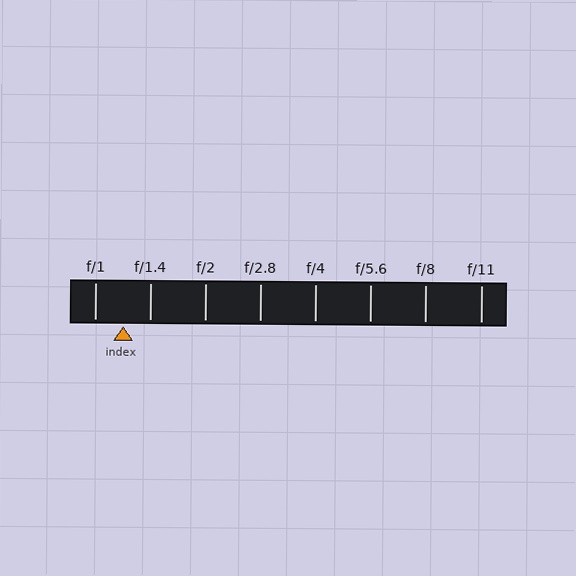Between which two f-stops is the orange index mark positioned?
The index mark is between f/1 and f/1.4.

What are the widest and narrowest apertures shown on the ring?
The widest aperture shown is f/1 and the narrowest is f/11.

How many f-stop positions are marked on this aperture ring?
There are 8 f-stop positions marked.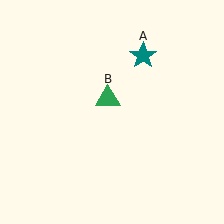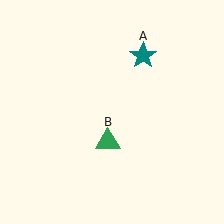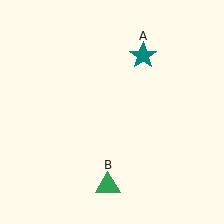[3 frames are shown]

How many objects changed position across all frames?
1 object changed position: green triangle (object B).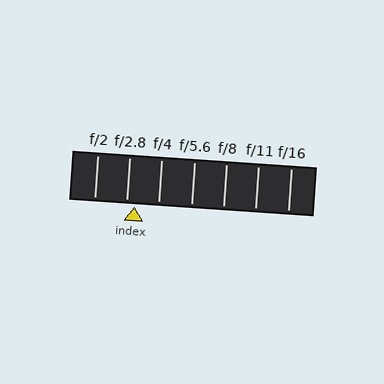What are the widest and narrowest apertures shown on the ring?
The widest aperture shown is f/2 and the narrowest is f/16.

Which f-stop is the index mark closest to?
The index mark is closest to f/2.8.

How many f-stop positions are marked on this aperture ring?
There are 7 f-stop positions marked.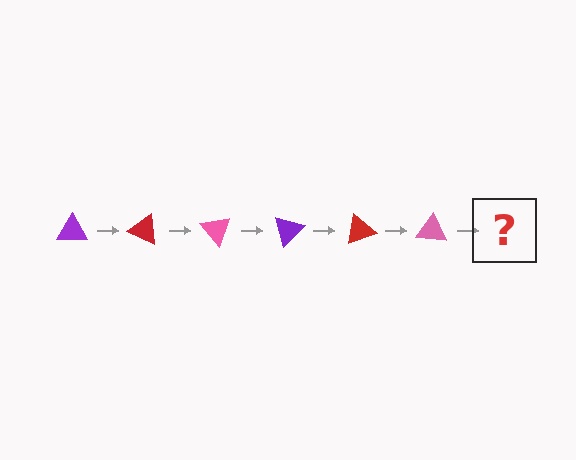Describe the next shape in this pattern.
It should be a purple triangle, rotated 150 degrees from the start.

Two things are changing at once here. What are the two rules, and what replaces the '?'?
The two rules are that it rotates 25 degrees each step and the color cycles through purple, red, and pink. The '?' should be a purple triangle, rotated 150 degrees from the start.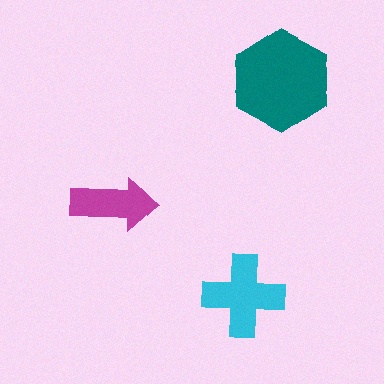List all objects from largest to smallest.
The teal hexagon, the cyan cross, the magenta arrow.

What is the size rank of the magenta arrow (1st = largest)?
3rd.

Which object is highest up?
The teal hexagon is topmost.